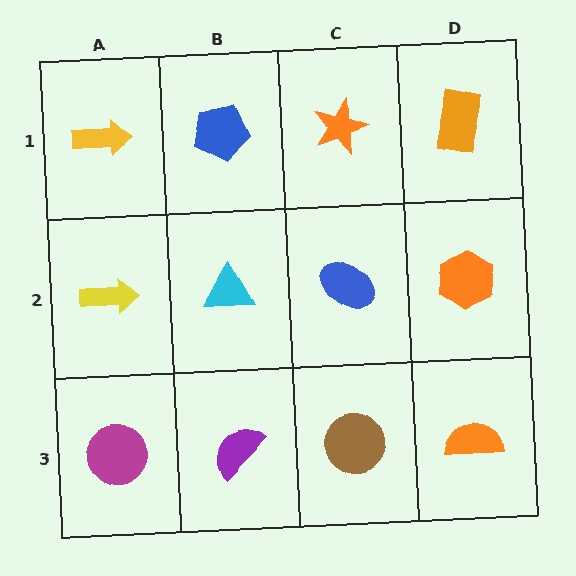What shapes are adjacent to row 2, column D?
An orange rectangle (row 1, column D), an orange semicircle (row 3, column D), a blue ellipse (row 2, column C).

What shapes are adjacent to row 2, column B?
A blue pentagon (row 1, column B), a purple semicircle (row 3, column B), a yellow arrow (row 2, column A), a blue ellipse (row 2, column C).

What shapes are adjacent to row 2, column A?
A yellow arrow (row 1, column A), a magenta circle (row 3, column A), a cyan triangle (row 2, column B).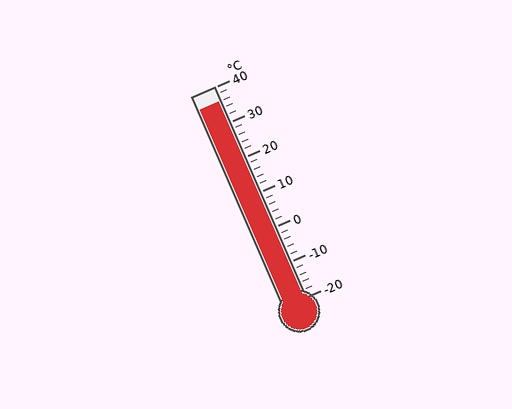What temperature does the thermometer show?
The thermometer shows approximately 36°C.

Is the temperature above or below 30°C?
The temperature is above 30°C.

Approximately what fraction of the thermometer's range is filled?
The thermometer is filled to approximately 95% of its range.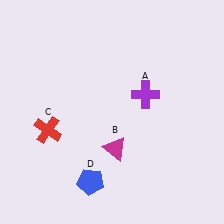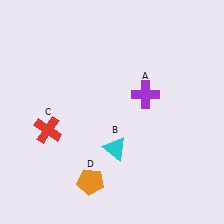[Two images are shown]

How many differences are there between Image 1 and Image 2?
There are 2 differences between the two images.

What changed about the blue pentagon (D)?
In Image 1, D is blue. In Image 2, it changed to orange.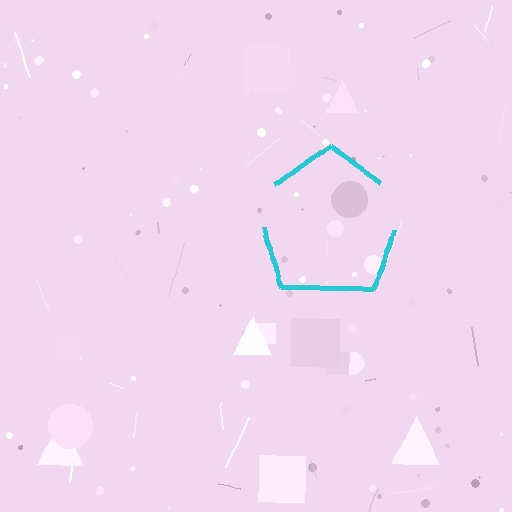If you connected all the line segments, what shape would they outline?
They would outline a pentagon.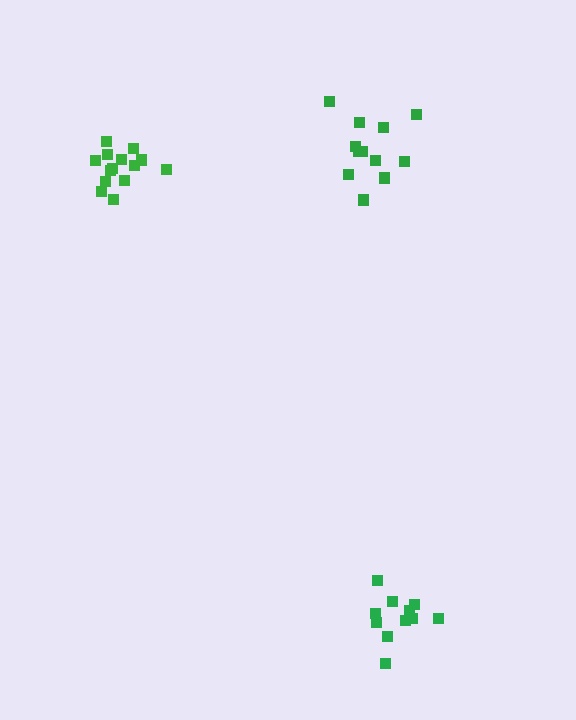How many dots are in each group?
Group 1: 11 dots, Group 2: 14 dots, Group 3: 12 dots (37 total).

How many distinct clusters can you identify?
There are 3 distinct clusters.